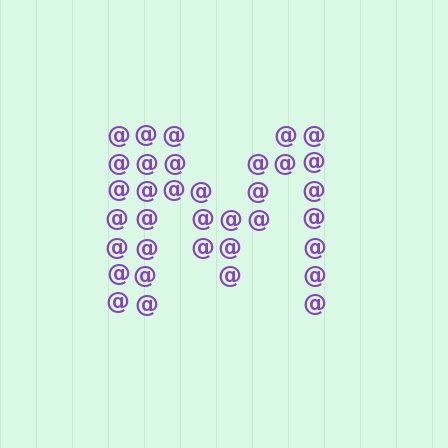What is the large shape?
The large shape is the letter M.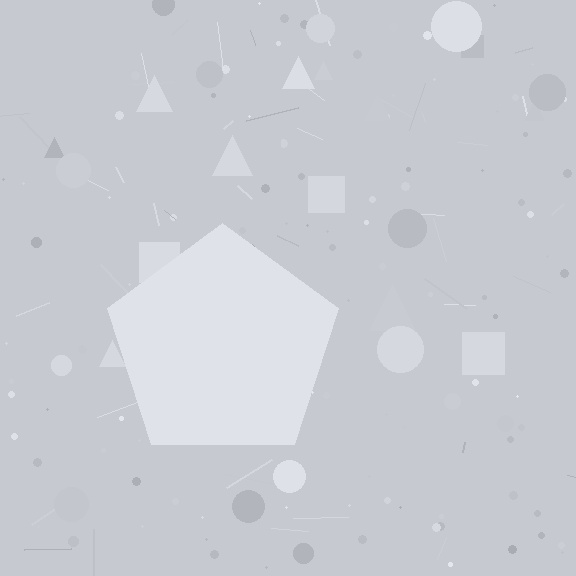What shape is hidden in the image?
A pentagon is hidden in the image.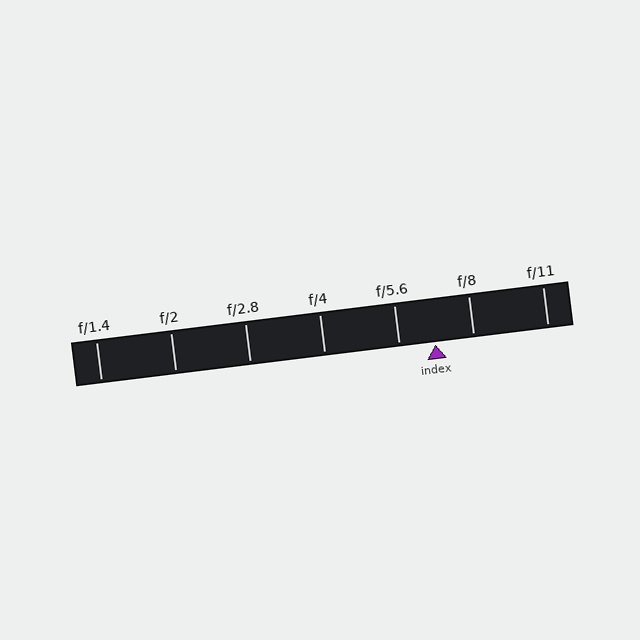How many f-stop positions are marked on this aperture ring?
There are 7 f-stop positions marked.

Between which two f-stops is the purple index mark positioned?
The index mark is between f/5.6 and f/8.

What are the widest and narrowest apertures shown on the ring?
The widest aperture shown is f/1.4 and the narrowest is f/11.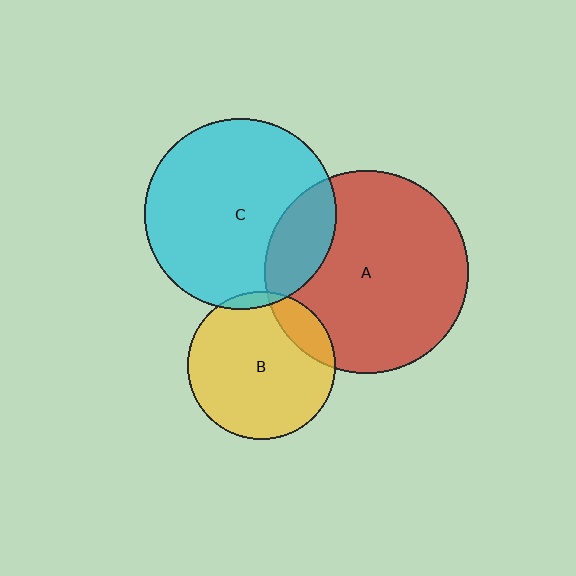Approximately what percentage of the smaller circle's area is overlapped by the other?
Approximately 5%.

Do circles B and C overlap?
Yes.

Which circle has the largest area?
Circle A (red).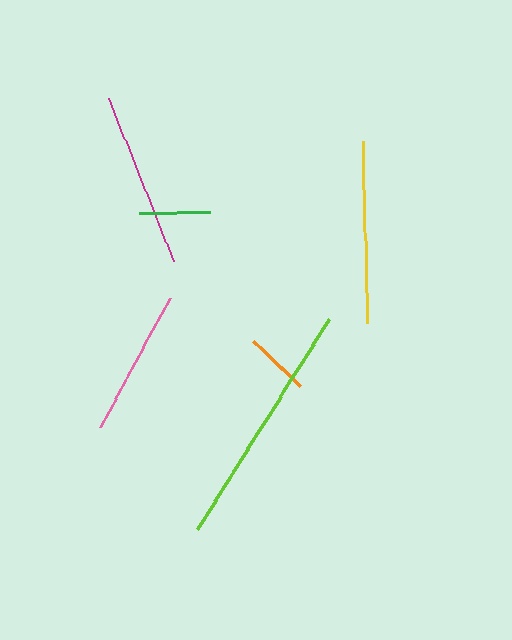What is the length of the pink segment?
The pink segment is approximately 147 pixels long.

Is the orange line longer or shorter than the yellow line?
The yellow line is longer than the orange line.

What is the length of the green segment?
The green segment is approximately 70 pixels long.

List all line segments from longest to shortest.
From longest to shortest: lime, yellow, magenta, pink, green, orange.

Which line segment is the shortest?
The orange line is the shortest at approximately 65 pixels.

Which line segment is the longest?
The lime line is the longest at approximately 248 pixels.